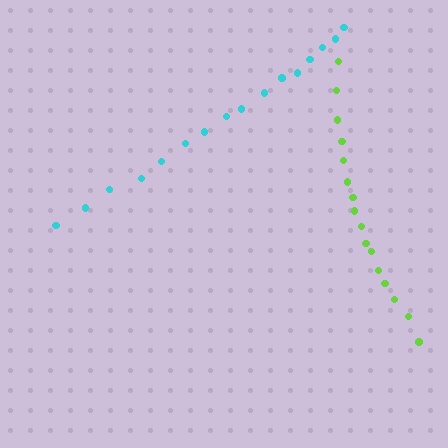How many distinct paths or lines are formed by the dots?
There are 2 distinct paths.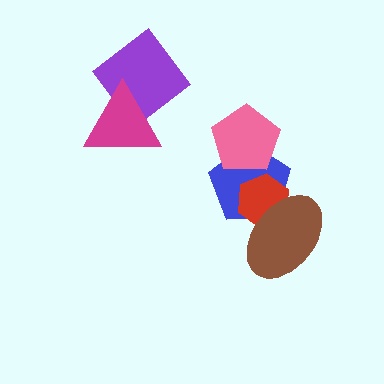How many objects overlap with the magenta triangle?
1 object overlaps with the magenta triangle.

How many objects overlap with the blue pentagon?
3 objects overlap with the blue pentagon.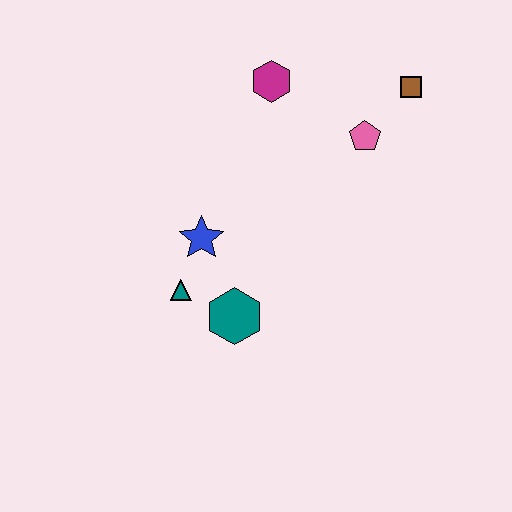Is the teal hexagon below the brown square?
Yes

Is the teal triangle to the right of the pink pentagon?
No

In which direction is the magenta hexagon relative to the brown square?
The magenta hexagon is to the left of the brown square.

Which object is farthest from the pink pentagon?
The teal triangle is farthest from the pink pentagon.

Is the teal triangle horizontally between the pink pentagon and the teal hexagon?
No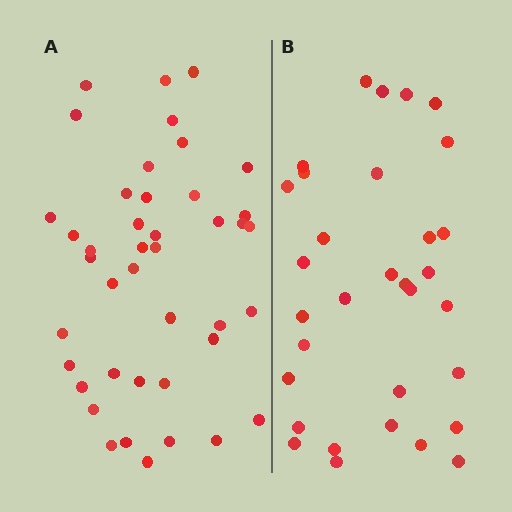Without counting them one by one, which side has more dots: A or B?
Region A (the left region) has more dots.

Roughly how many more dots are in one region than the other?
Region A has roughly 10 or so more dots than region B.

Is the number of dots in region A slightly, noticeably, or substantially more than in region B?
Region A has noticeably more, but not dramatically so. The ratio is roughly 1.3 to 1.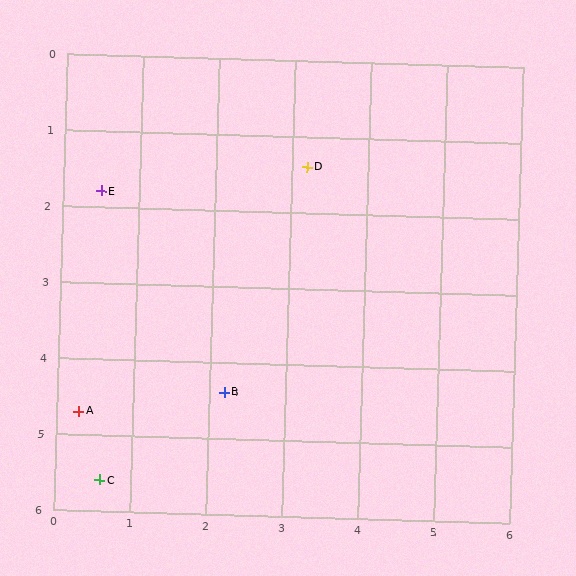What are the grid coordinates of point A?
Point A is at approximately (0.3, 4.7).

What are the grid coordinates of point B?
Point B is at approximately (2.2, 4.4).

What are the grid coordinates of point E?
Point E is at approximately (0.5, 1.8).